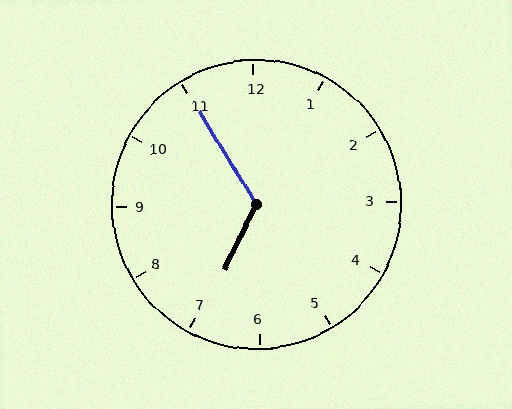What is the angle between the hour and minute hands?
Approximately 122 degrees.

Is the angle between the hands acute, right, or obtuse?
It is obtuse.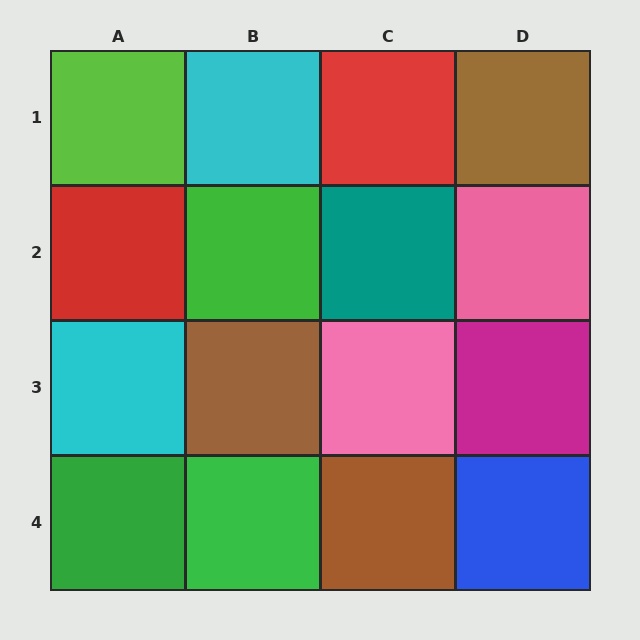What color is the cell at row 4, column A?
Green.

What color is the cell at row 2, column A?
Red.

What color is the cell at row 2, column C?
Teal.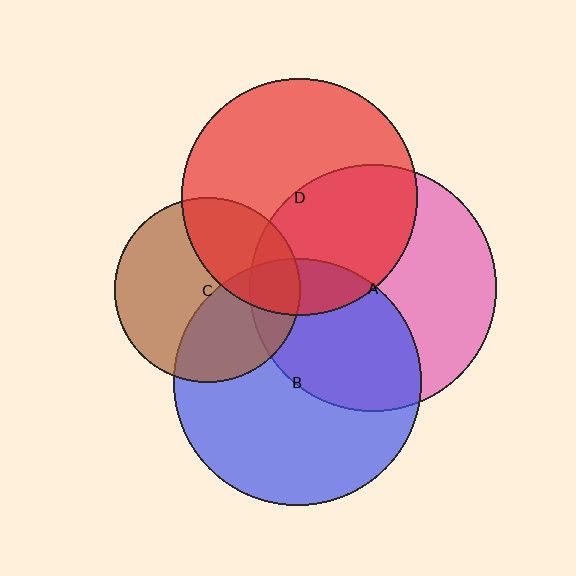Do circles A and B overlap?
Yes.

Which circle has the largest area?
Circle B (blue).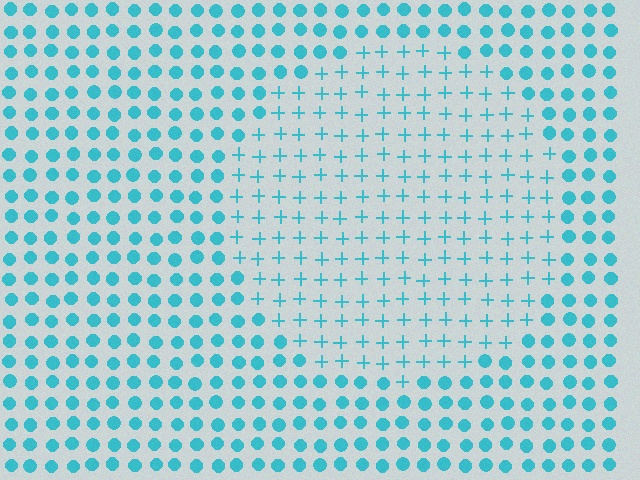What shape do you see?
I see a circle.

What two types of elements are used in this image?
The image uses plus signs inside the circle region and circles outside it.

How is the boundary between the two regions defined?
The boundary is defined by a change in element shape: plus signs inside vs. circles outside. All elements share the same color and spacing.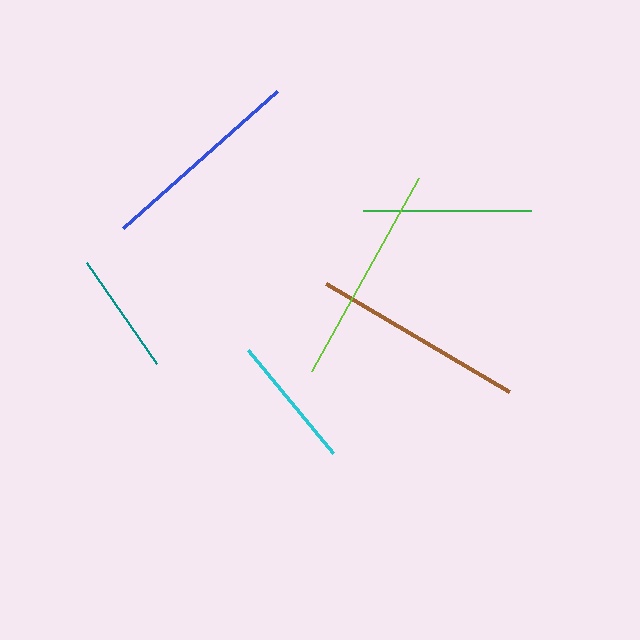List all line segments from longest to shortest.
From longest to shortest: lime, brown, blue, green, cyan, teal.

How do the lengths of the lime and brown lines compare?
The lime and brown lines are approximately the same length.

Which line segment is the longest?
The lime line is the longest at approximately 221 pixels.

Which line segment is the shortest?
The teal line is the shortest at approximately 123 pixels.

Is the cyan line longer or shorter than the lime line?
The lime line is longer than the cyan line.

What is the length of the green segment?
The green segment is approximately 168 pixels long.